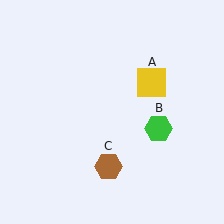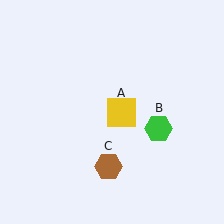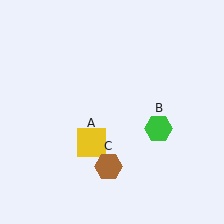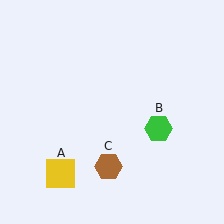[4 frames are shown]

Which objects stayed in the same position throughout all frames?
Green hexagon (object B) and brown hexagon (object C) remained stationary.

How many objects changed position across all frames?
1 object changed position: yellow square (object A).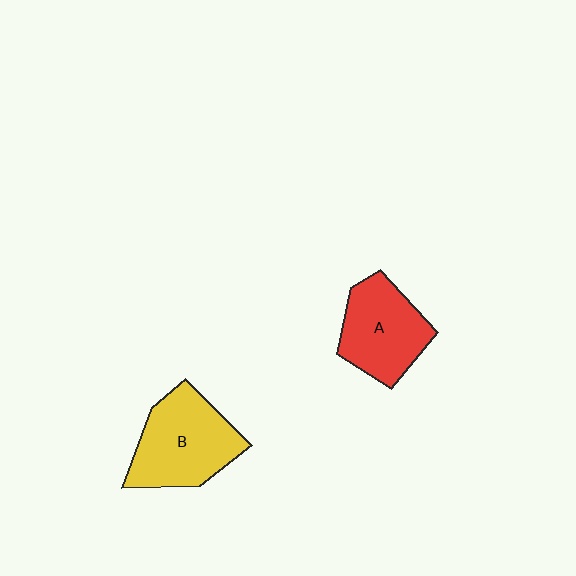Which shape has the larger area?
Shape B (yellow).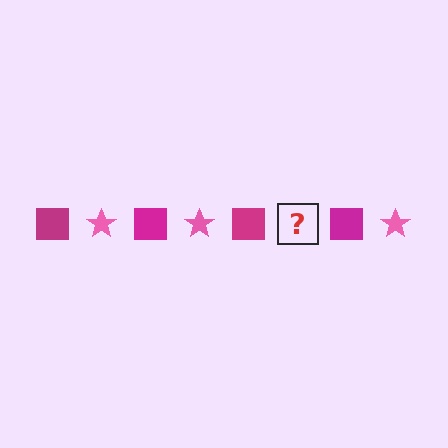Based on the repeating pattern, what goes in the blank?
The blank should be a pink star.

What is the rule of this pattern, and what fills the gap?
The rule is that the pattern alternates between magenta square and pink star. The gap should be filled with a pink star.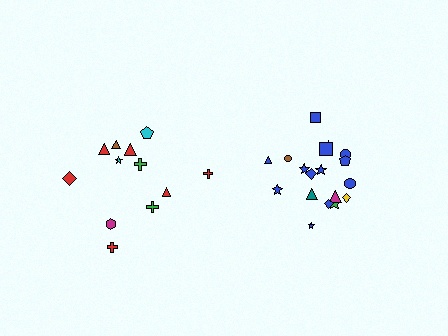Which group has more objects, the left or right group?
The right group.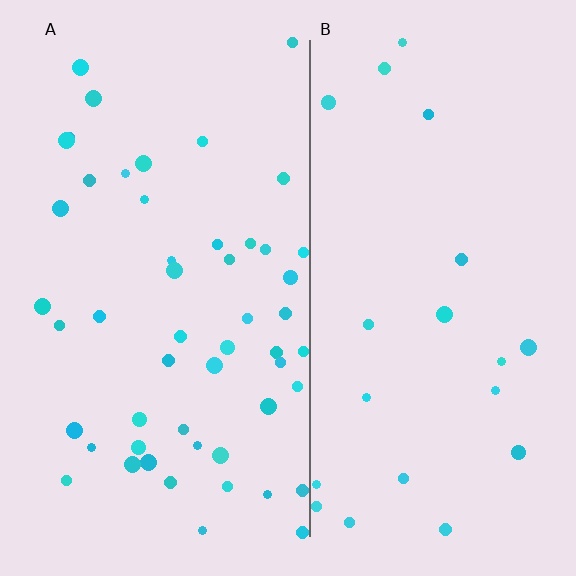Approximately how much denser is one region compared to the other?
Approximately 2.5× — region A over region B.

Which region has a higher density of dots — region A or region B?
A (the left).